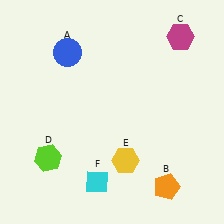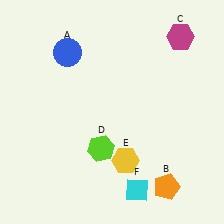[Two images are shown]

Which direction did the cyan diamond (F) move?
The cyan diamond (F) moved right.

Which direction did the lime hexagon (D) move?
The lime hexagon (D) moved right.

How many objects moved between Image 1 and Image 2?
2 objects moved between the two images.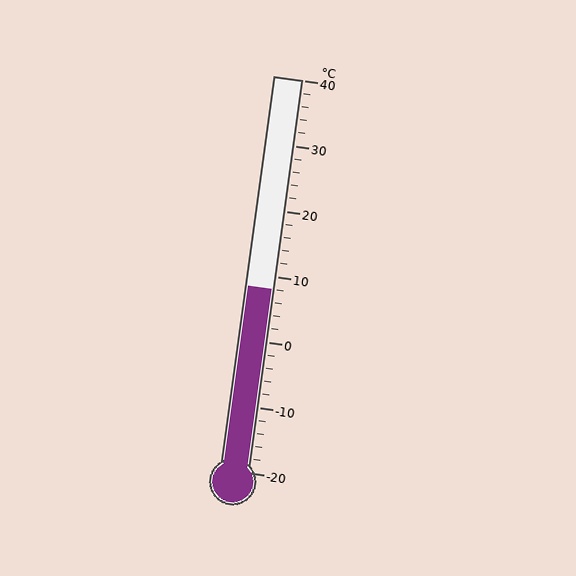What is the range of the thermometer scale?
The thermometer scale ranges from -20°C to 40°C.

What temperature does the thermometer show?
The thermometer shows approximately 8°C.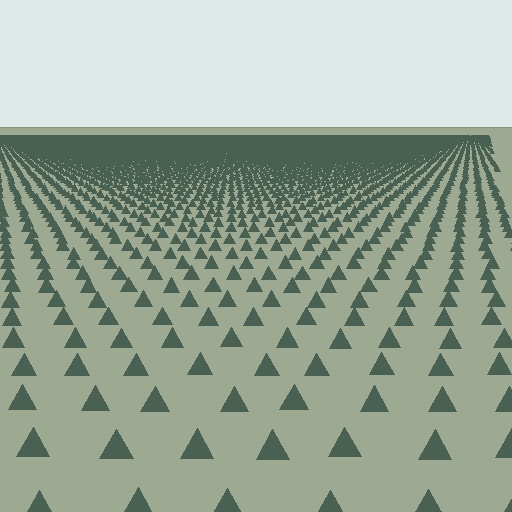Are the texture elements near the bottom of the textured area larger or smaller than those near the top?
Larger. Near the bottom, elements are closer to the viewer and appear at a bigger on-screen size.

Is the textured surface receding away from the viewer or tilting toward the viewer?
The surface is receding away from the viewer. Texture elements get smaller and denser toward the top.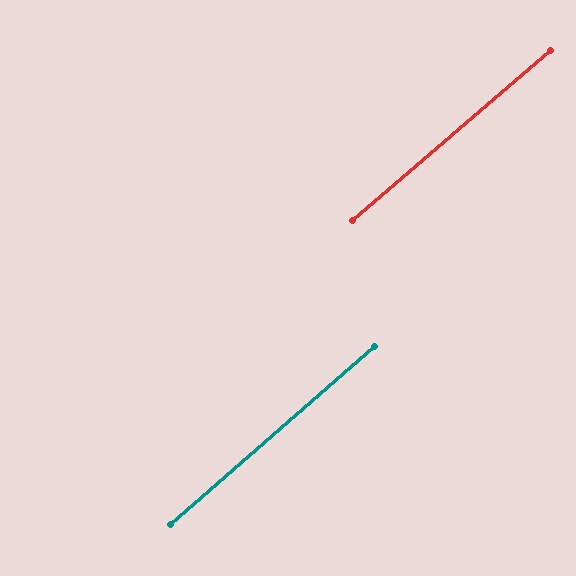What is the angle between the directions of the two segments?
Approximately 1 degree.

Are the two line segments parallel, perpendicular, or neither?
Parallel — their directions differ by only 0.7°.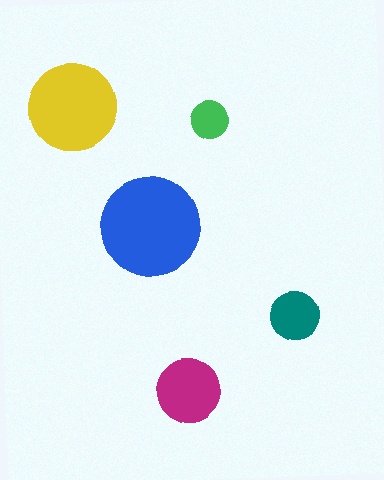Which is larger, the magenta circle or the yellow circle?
The yellow one.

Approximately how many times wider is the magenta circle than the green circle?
About 1.5 times wider.